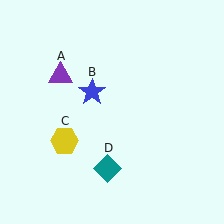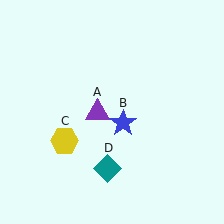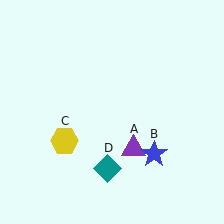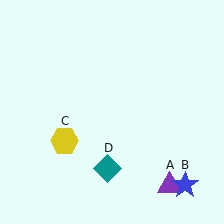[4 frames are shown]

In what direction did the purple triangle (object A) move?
The purple triangle (object A) moved down and to the right.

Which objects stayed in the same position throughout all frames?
Yellow hexagon (object C) and teal diamond (object D) remained stationary.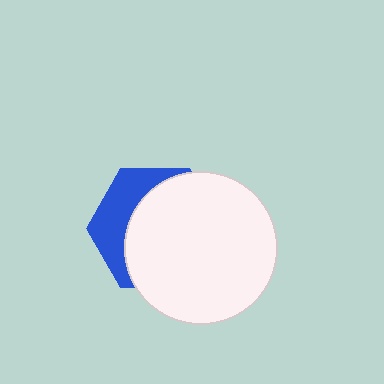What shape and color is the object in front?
The object in front is a white circle.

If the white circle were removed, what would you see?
You would see the complete blue hexagon.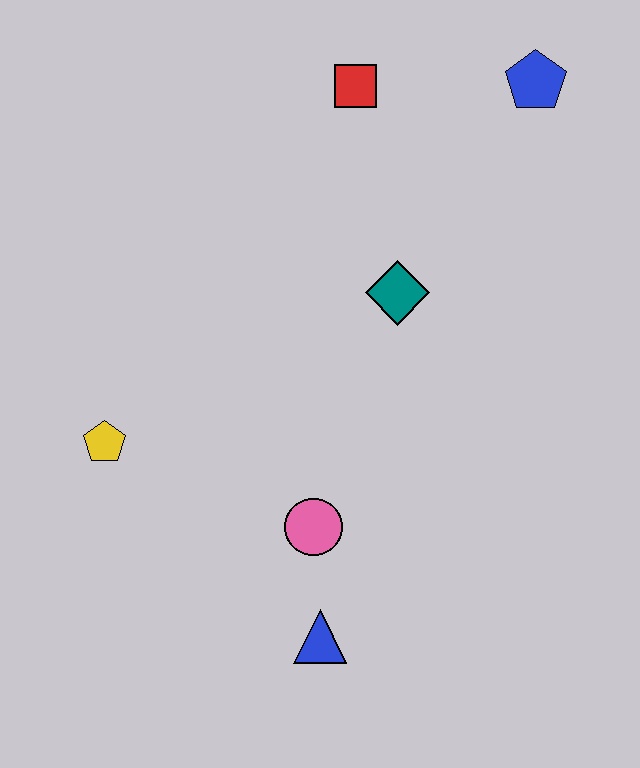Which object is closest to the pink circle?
The blue triangle is closest to the pink circle.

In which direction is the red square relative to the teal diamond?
The red square is above the teal diamond.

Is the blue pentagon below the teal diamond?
No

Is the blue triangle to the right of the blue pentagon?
No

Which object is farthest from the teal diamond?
The blue triangle is farthest from the teal diamond.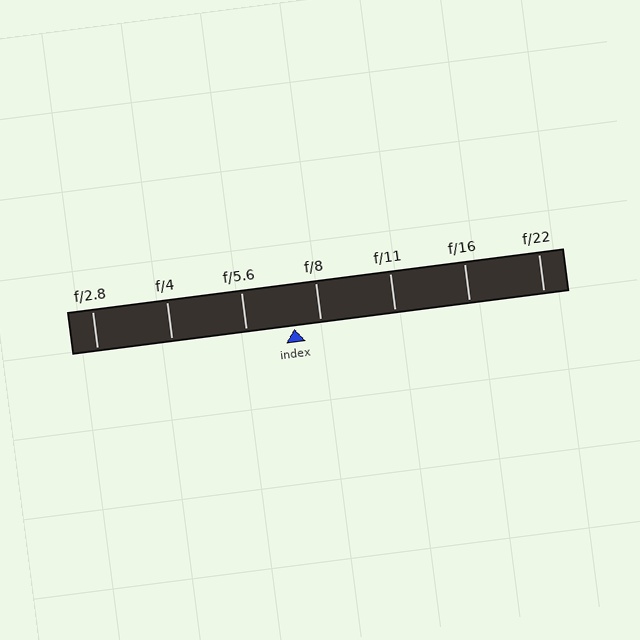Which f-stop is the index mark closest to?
The index mark is closest to f/8.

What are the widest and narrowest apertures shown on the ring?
The widest aperture shown is f/2.8 and the narrowest is f/22.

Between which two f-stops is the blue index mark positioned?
The index mark is between f/5.6 and f/8.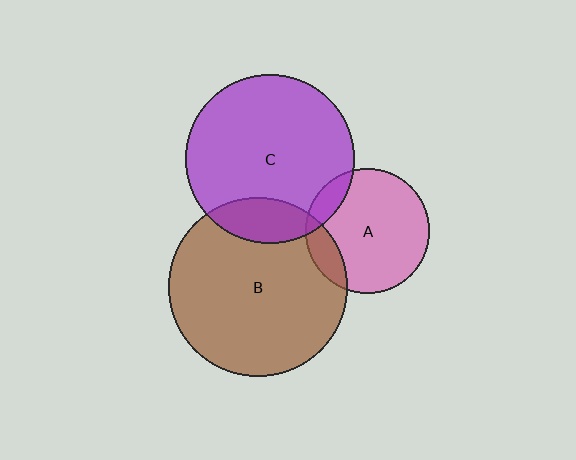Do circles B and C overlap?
Yes.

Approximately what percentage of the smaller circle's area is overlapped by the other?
Approximately 15%.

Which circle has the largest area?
Circle B (brown).